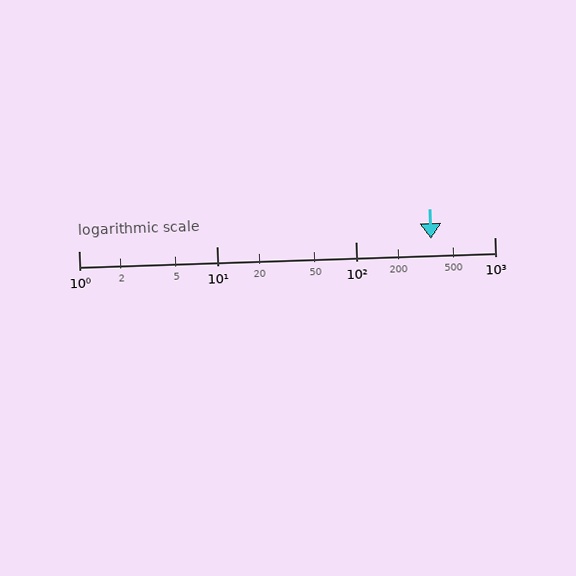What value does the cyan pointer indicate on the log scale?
The pointer indicates approximately 350.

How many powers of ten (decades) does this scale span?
The scale spans 3 decades, from 1 to 1000.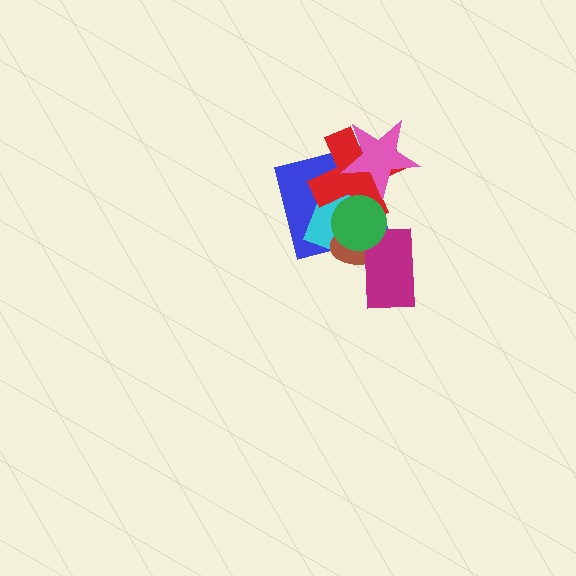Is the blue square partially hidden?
Yes, it is partially covered by another shape.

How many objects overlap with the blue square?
5 objects overlap with the blue square.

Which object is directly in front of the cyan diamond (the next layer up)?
The brown ellipse is directly in front of the cyan diamond.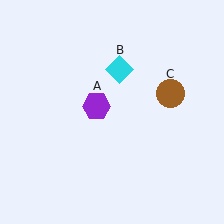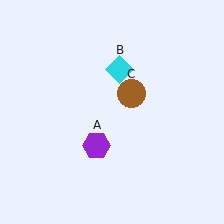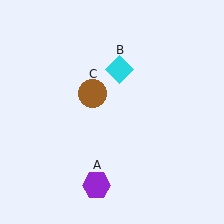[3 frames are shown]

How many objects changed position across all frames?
2 objects changed position: purple hexagon (object A), brown circle (object C).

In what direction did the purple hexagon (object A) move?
The purple hexagon (object A) moved down.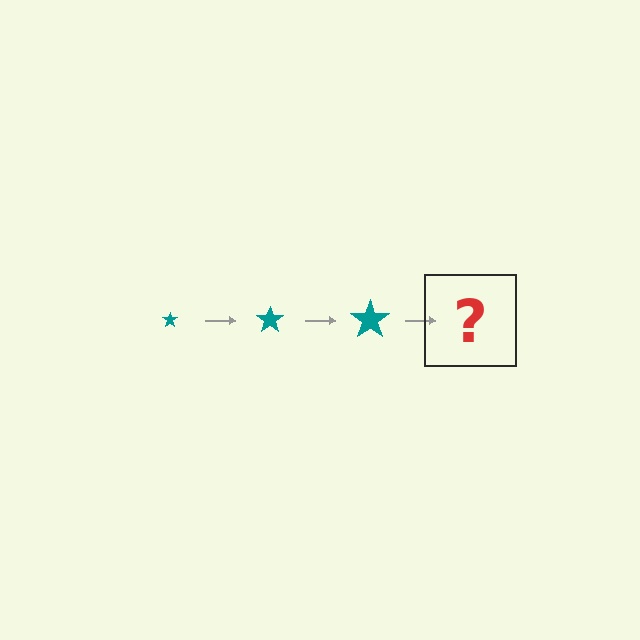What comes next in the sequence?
The next element should be a teal star, larger than the previous one.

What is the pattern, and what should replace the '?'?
The pattern is that the star gets progressively larger each step. The '?' should be a teal star, larger than the previous one.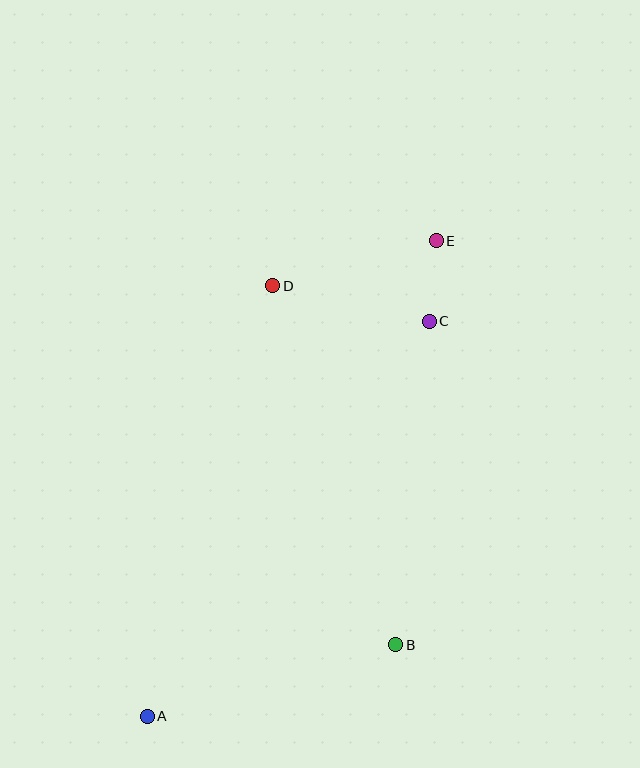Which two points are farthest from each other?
Points A and E are farthest from each other.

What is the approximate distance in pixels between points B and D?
The distance between B and D is approximately 379 pixels.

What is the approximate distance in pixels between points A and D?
The distance between A and D is approximately 448 pixels.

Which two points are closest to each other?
Points C and E are closest to each other.